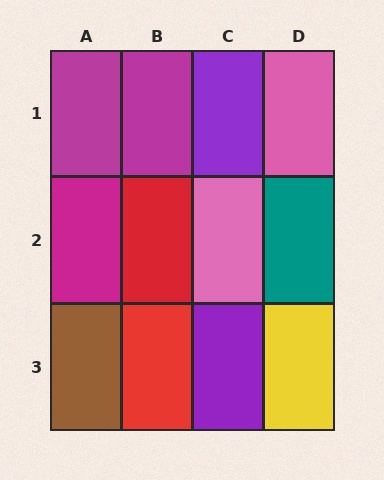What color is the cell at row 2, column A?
Magenta.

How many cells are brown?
1 cell is brown.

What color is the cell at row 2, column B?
Red.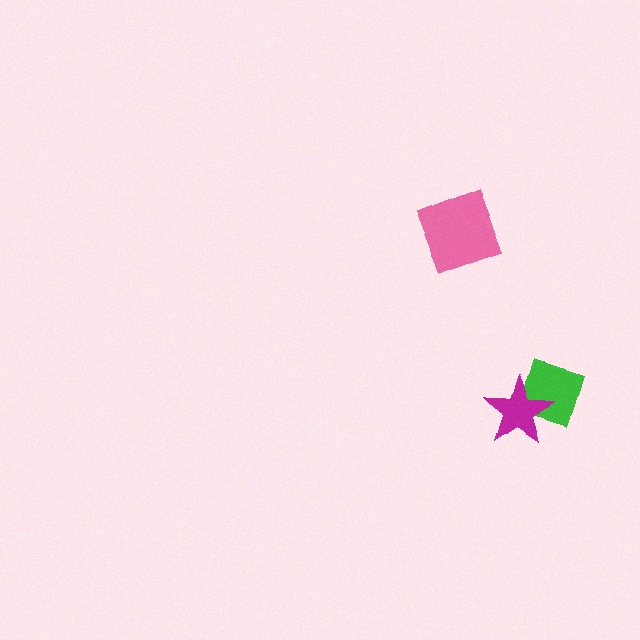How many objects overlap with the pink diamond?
0 objects overlap with the pink diamond.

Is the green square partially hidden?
Yes, it is partially covered by another shape.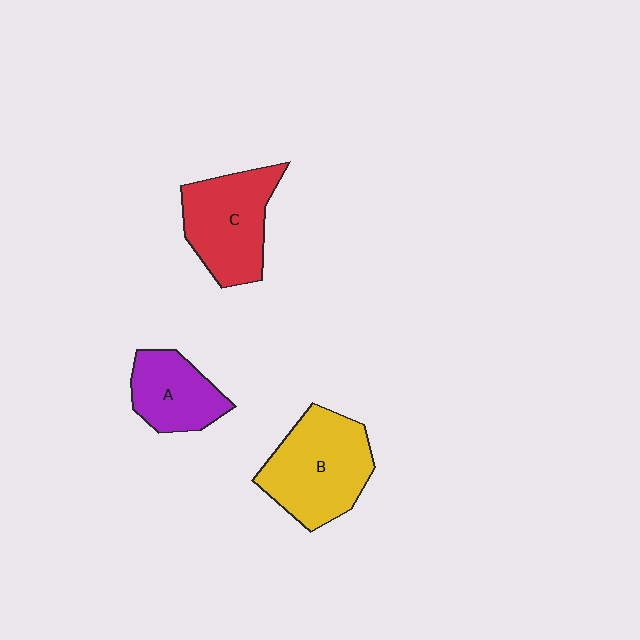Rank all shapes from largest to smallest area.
From largest to smallest: B (yellow), C (red), A (purple).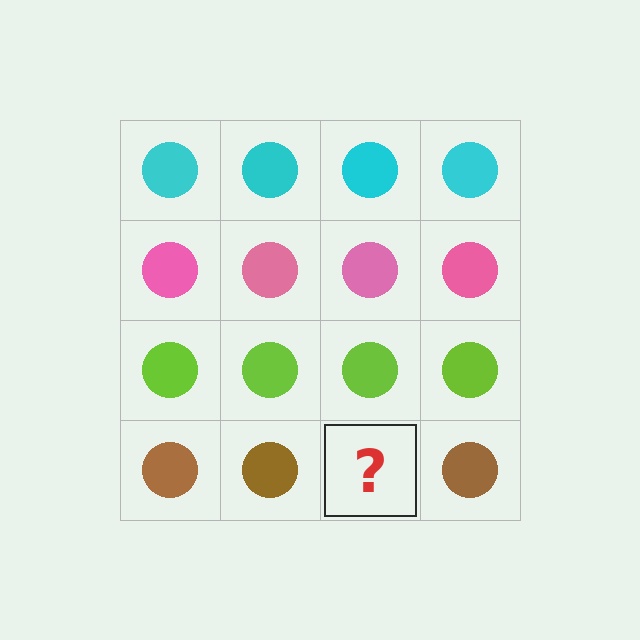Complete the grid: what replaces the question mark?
The question mark should be replaced with a brown circle.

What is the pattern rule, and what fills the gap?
The rule is that each row has a consistent color. The gap should be filled with a brown circle.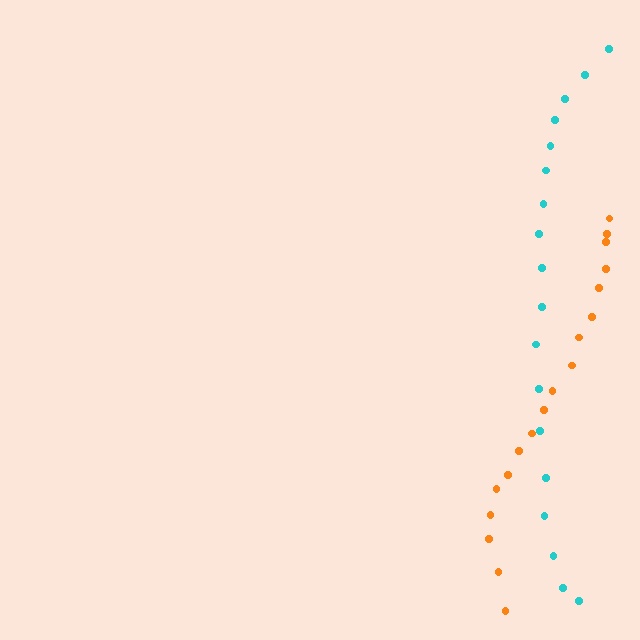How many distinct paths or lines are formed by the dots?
There are 2 distinct paths.